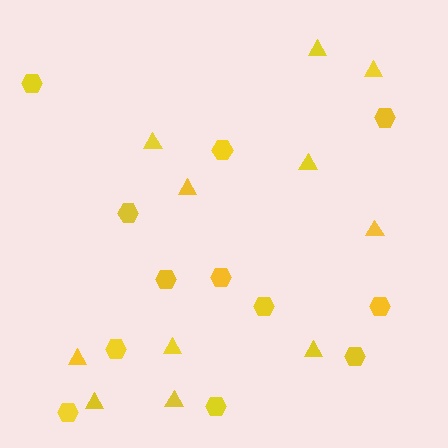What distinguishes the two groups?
There are 2 groups: one group of triangles (11) and one group of hexagons (12).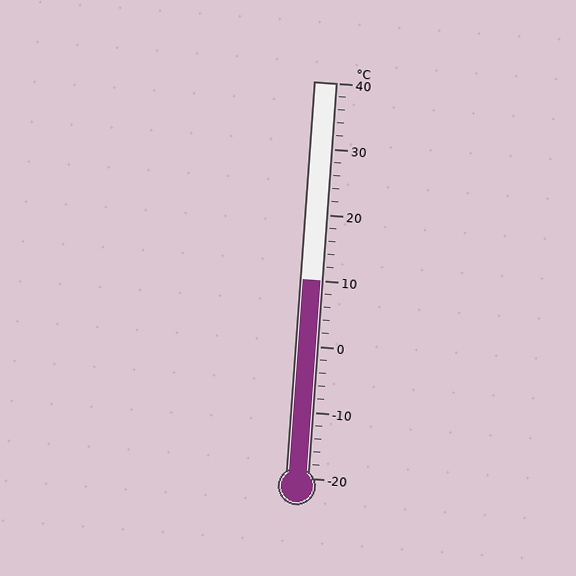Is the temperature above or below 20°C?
The temperature is below 20°C.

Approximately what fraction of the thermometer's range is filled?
The thermometer is filled to approximately 50% of its range.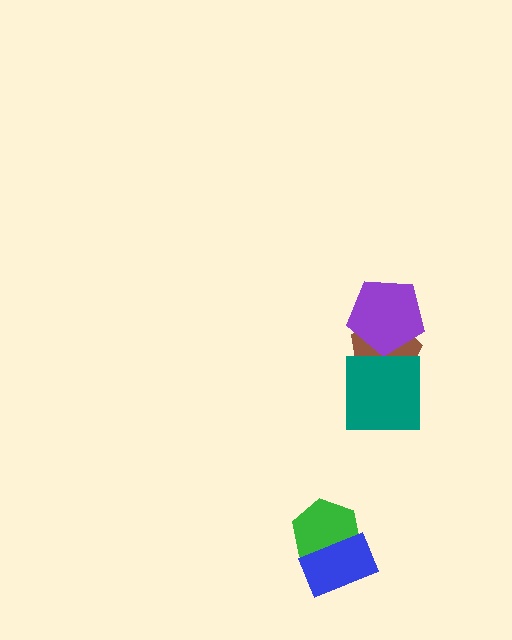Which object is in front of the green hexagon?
The blue rectangle is in front of the green hexagon.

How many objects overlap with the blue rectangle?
1 object overlaps with the blue rectangle.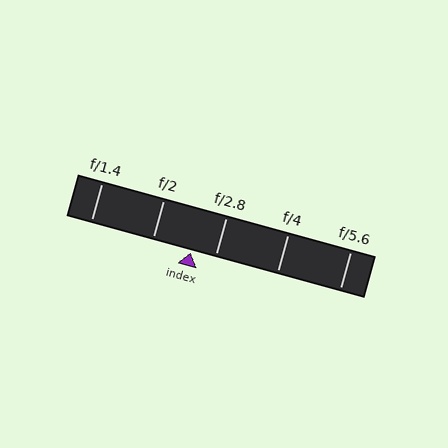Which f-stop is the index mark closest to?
The index mark is closest to f/2.8.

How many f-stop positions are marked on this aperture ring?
There are 5 f-stop positions marked.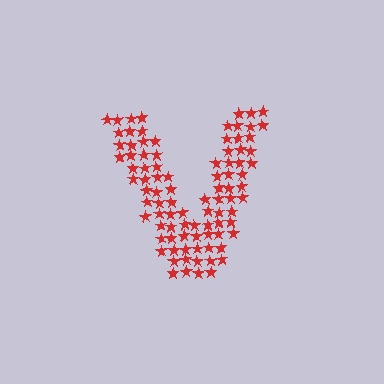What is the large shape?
The large shape is the letter V.